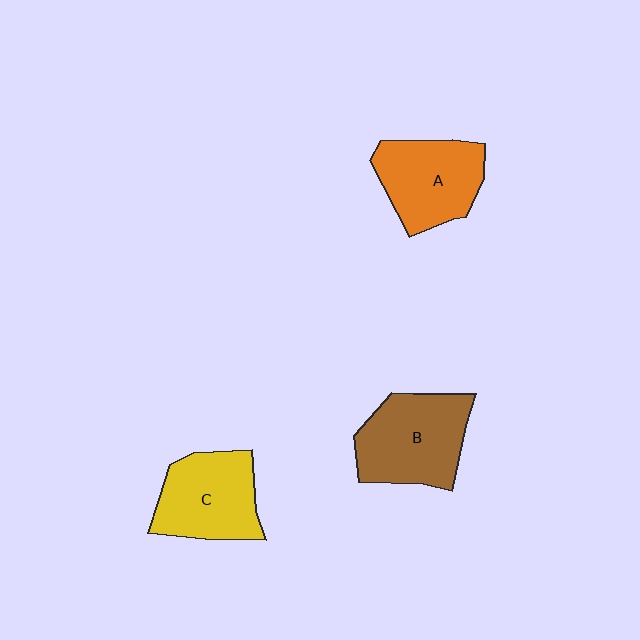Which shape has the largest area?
Shape B (brown).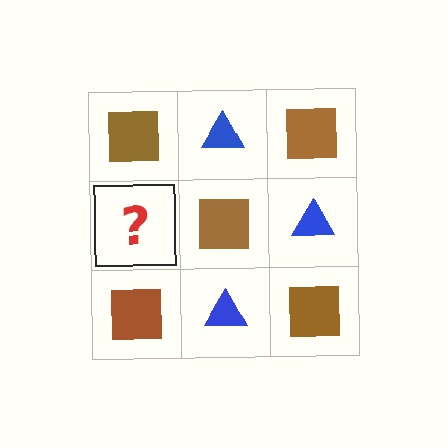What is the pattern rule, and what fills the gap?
The rule is that it alternates brown square and blue triangle in a checkerboard pattern. The gap should be filled with a blue triangle.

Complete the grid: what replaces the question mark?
The question mark should be replaced with a blue triangle.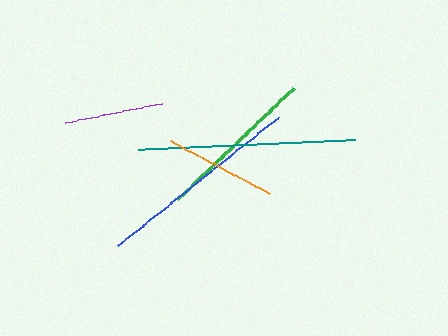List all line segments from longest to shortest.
From longest to shortest: teal, blue, green, orange, purple.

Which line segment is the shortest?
The purple line is the shortest at approximately 100 pixels.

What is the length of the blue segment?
The blue segment is approximately 206 pixels long.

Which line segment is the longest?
The teal line is the longest at approximately 217 pixels.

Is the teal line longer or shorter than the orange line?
The teal line is longer than the orange line.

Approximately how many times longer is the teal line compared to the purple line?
The teal line is approximately 2.2 times the length of the purple line.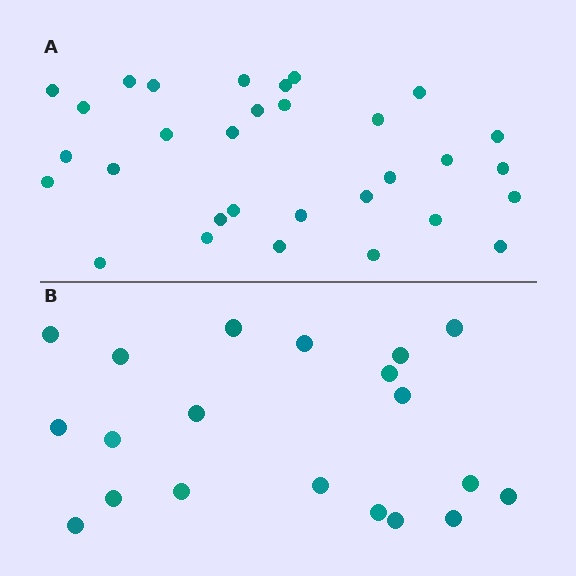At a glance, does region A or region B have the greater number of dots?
Region A (the top region) has more dots.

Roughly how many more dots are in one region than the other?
Region A has roughly 12 or so more dots than region B.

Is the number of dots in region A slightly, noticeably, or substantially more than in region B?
Region A has substantially more. The ratio is roughly 1.6 to 1.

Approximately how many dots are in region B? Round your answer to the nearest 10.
About 20 dots.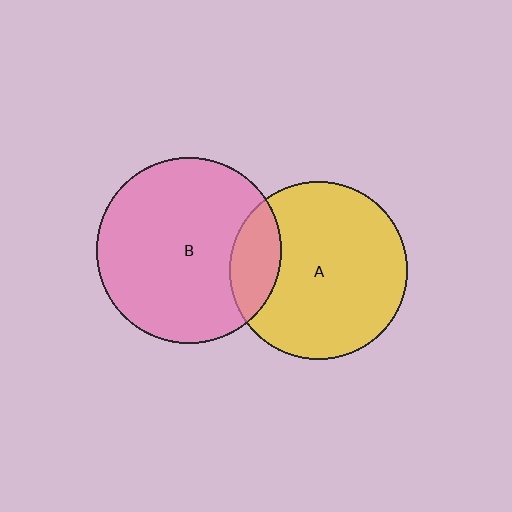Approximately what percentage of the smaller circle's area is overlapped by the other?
Approximately 20%.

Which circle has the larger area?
Circle B (pink).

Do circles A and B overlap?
Yes.